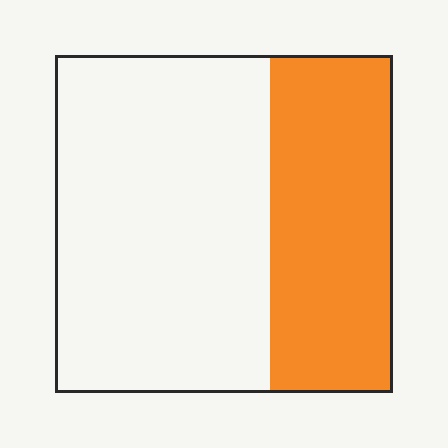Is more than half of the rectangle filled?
No.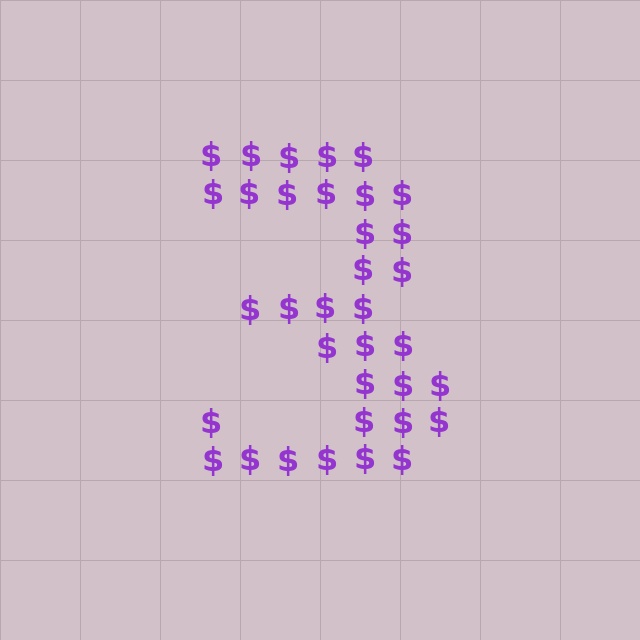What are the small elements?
The small elements are dollar signs.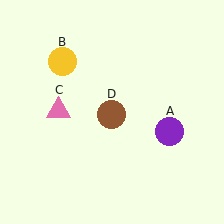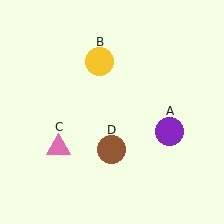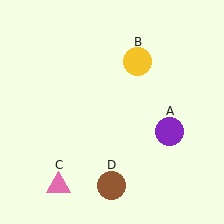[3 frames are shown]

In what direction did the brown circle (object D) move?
The brown circle (object D) moved down.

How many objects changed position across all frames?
3 objects changed position: yellow circle (object B), pink triangle (object C), brown circle (object D).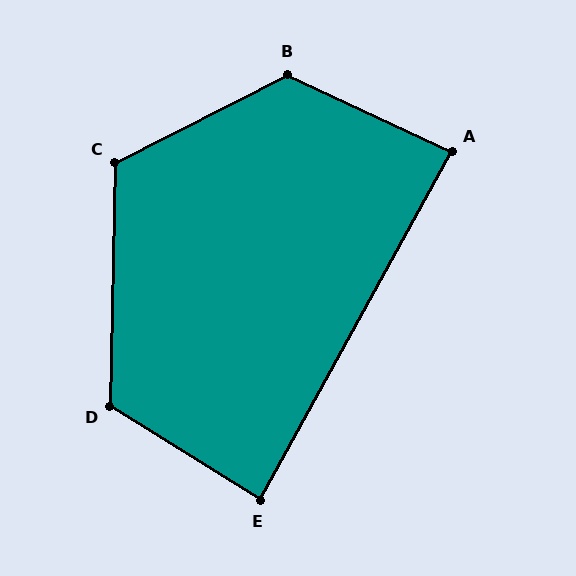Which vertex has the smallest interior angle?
A, at approximately 86 degrees.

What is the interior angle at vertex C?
Approximately 118 degrees (obtuse).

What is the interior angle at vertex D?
Approximately 121 degrees (obtuse).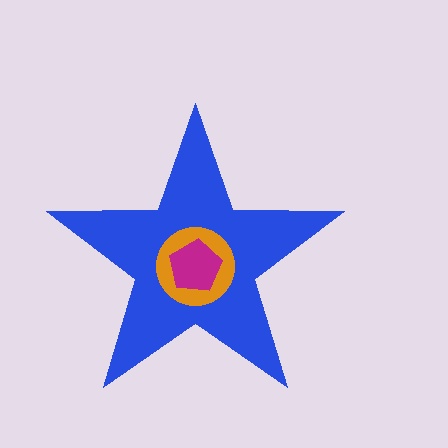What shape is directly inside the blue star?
The orange circle.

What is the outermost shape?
The blue star.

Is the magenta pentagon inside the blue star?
Yes.